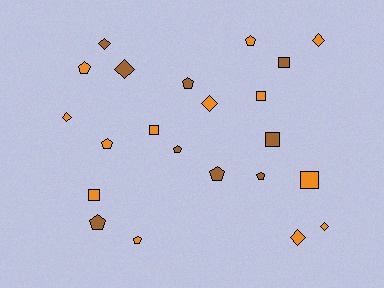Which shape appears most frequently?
Pentagon, with 9 objects.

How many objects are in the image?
There are 22 objects.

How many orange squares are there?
There are 4 orange squares.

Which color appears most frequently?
Orange, with 13 objects.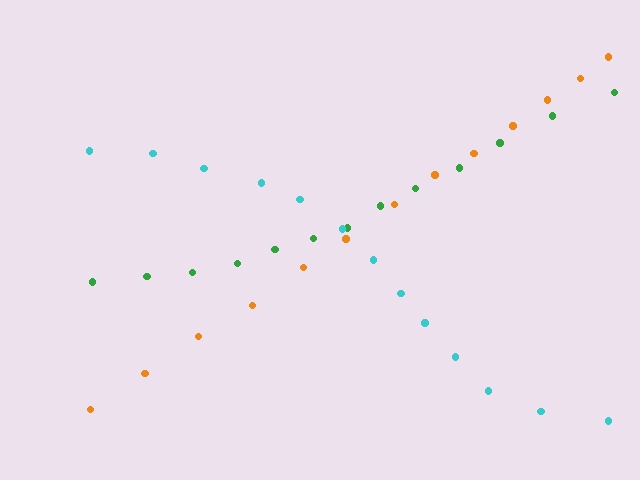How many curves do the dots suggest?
There are 3 distinct paths.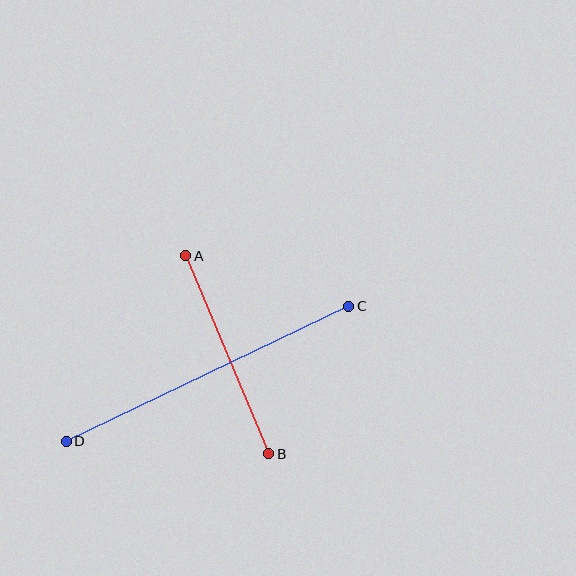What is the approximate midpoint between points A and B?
The midpoint is at approximately (227, 355) pixels.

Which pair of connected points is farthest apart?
Points C and D are farthest apart.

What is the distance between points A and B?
The distance is approximately 215 pixels.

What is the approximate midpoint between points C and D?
The midpoint is at approximately (207, 374) pixels.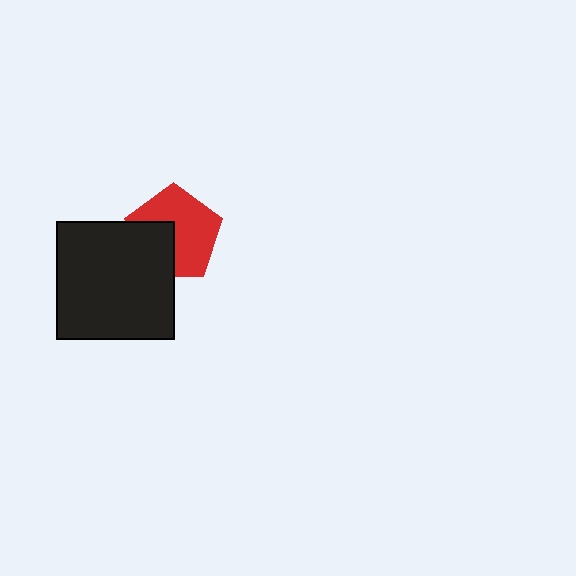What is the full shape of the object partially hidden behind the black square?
The partially hidden object is a red pentagon.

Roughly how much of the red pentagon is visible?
About half of it is visible (roughly 64%).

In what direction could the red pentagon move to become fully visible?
The red pentagon could move toward the upper-right. That would shift it out from behind the black square entirely.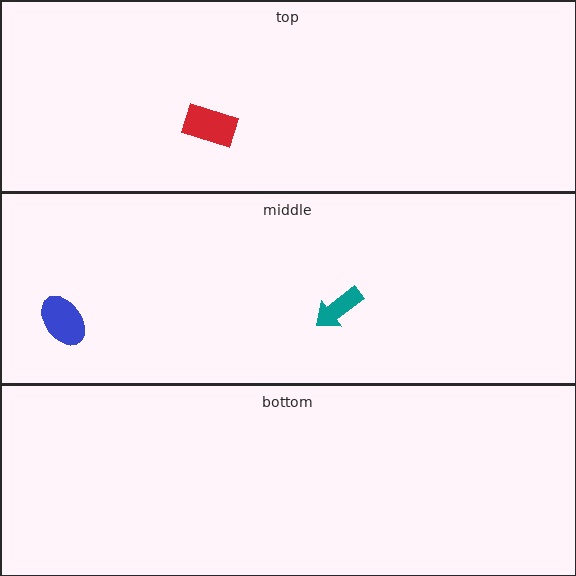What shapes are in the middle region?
The teal arrow, the blue ellipse.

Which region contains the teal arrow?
The middle region.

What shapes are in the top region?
The red rectangle.